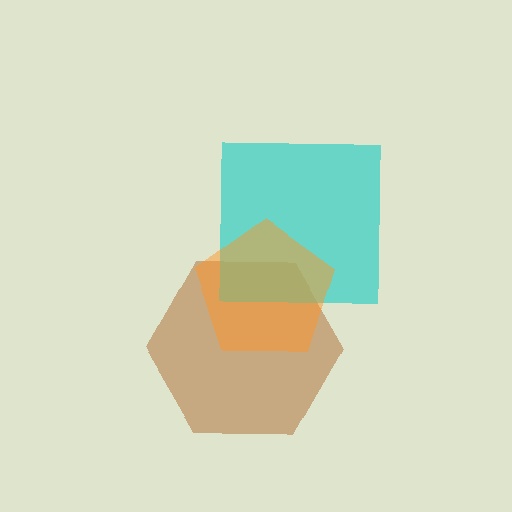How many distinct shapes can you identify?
There are 3 distinct shapes: a brown hexagon, a cyan square, an orange pentagon.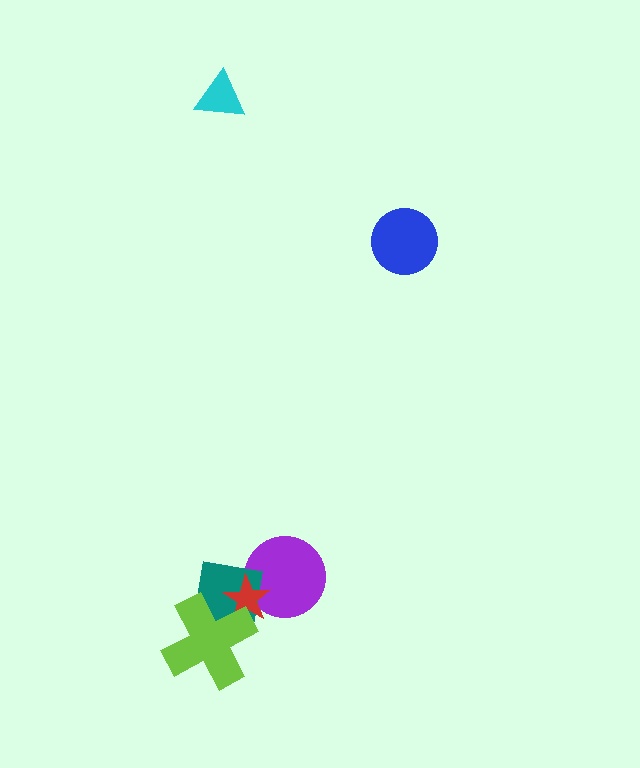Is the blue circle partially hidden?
No, no other shape covers it.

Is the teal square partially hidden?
Yes, it is partially covered by another shape.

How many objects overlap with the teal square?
3 objects overlap with the teal square.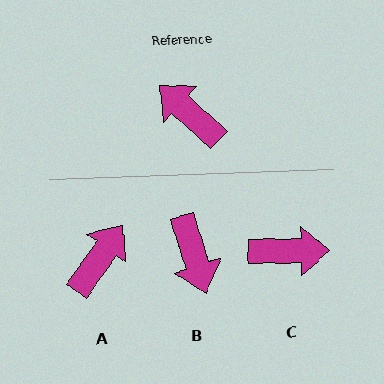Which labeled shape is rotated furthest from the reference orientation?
B, about 150 degrees away.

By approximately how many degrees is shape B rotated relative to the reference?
Approximately 150 degrees counter-clockwise.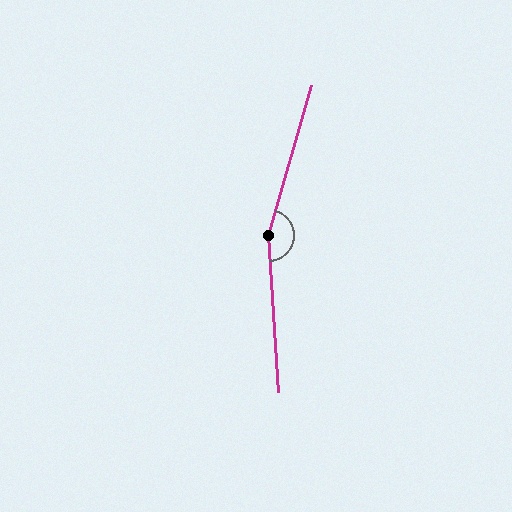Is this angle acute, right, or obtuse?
It is obtuse.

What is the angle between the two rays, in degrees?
Approximately 160 degrees.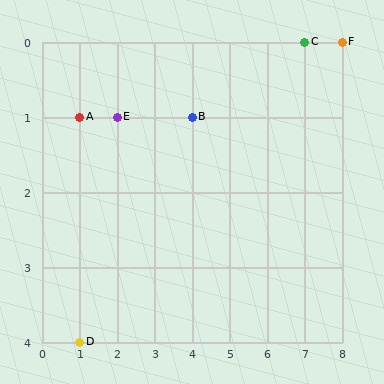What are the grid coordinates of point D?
Point D is at grid coordinates (1, 4).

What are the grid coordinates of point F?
Point F is at grid coordinates (8, 0).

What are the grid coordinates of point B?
Point B is at grid coordinates (4, 1).